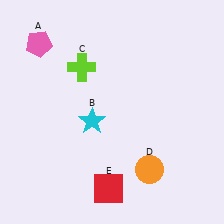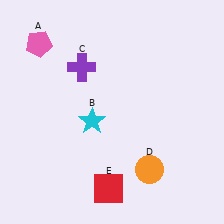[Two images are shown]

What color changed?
The cross (C) changed from lime in Image 1 to purple in Image 2.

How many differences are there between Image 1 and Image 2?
There is 1 difference between the two images.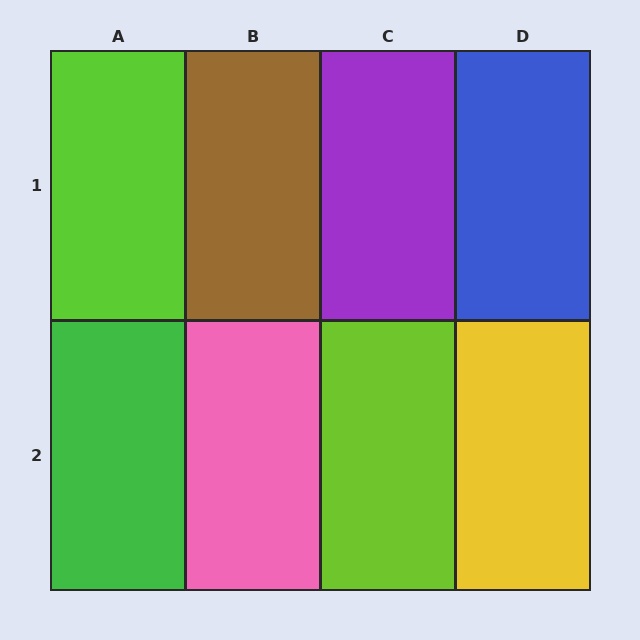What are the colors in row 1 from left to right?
Lime, brown, purple, blue.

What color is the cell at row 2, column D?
Yellow.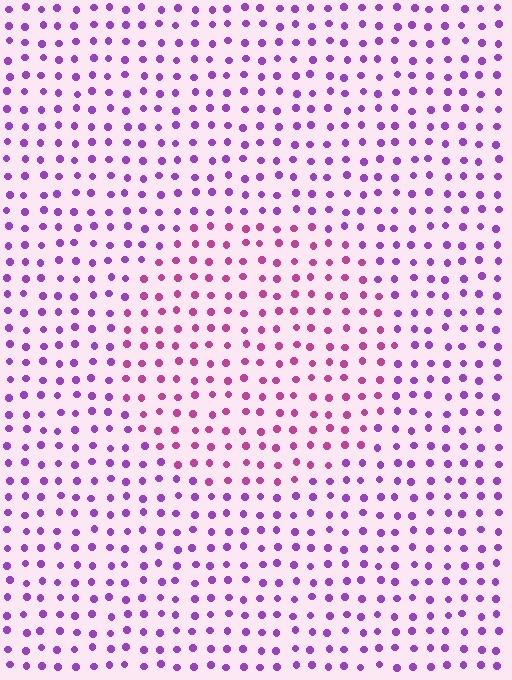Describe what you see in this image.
The image is filled with small purple elements in a uniform arrangement. A circle-shaped region is visible where the elements are tinted to a slightly different hue, forming a subtle color boundary.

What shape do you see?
I see a circle.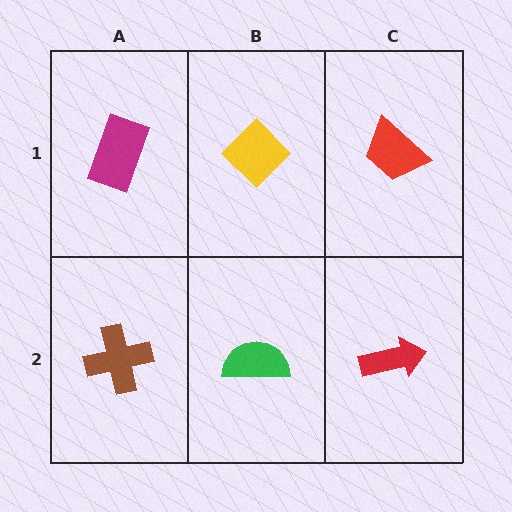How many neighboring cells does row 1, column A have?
2.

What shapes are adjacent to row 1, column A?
A brown cross (row 2, column A), a yellow diamond (row 1, column B).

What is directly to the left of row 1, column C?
A yellow diamond.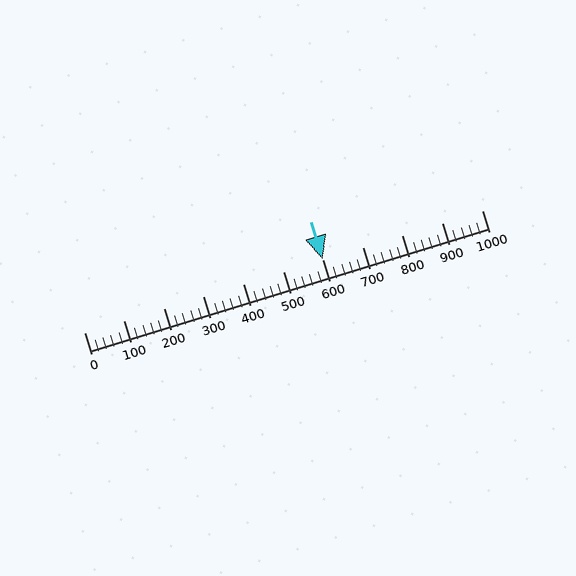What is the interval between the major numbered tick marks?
The major tick marks are spaced 100 units apart.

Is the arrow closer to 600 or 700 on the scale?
The arrow is closer to 600.